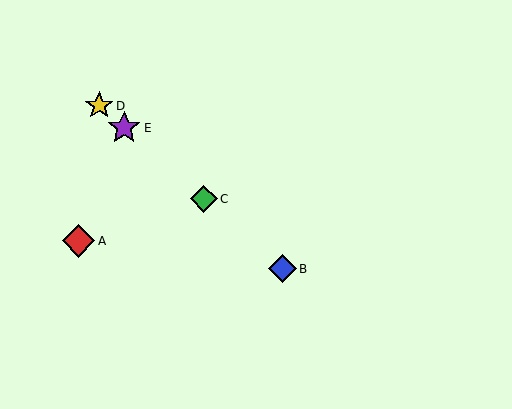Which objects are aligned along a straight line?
Objects B, C, D, E are aligned along a straight line.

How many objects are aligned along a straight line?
4 objects (B, C, D, E) are aligned along a straight line.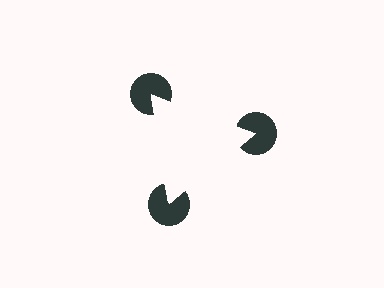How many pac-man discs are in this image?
There are 3 — one at each vertex of the illusory triangle.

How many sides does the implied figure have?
3 sides.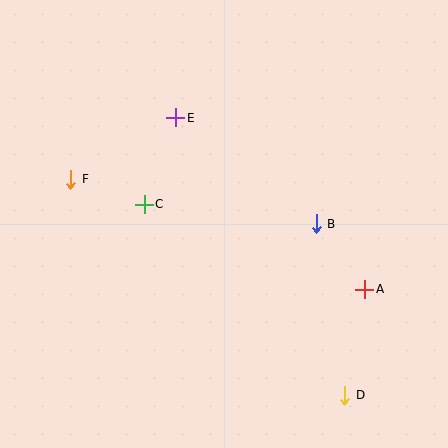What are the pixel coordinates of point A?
Point A is at (365, 289).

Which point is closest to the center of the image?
Point C at (144, 204) is closest to the center.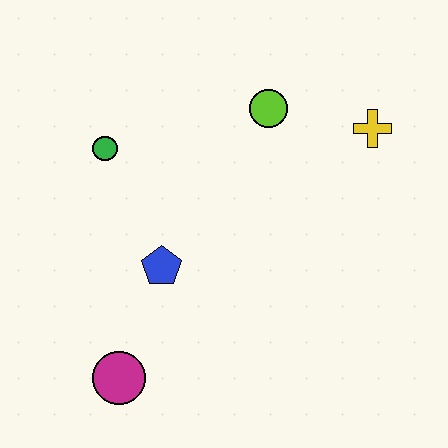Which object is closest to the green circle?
The blue pentagon is closest to the green circle.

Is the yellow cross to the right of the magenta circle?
Yes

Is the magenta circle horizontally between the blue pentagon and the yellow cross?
No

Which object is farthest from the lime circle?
The magenta circle is farthest from the lime circle.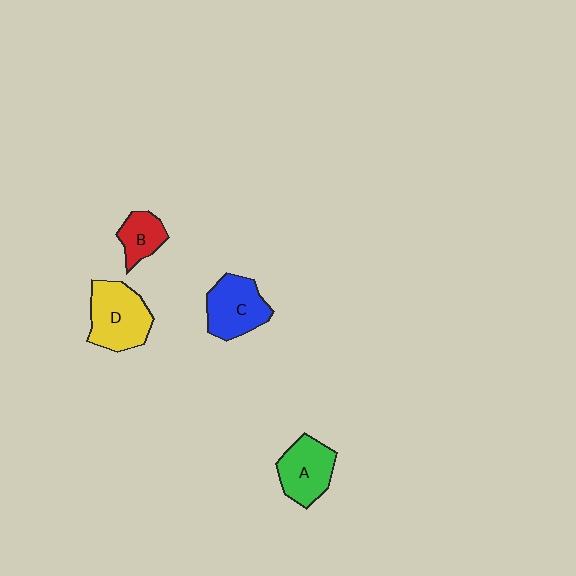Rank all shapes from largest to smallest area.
From largest to smallest: D (yellow), C (blue), A (green), B (red).